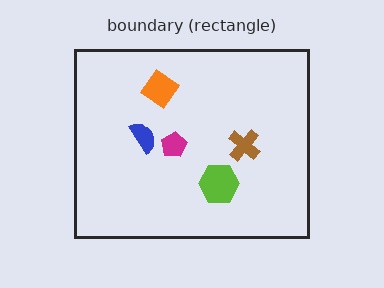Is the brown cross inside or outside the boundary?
Inside.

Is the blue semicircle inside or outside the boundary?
Inside.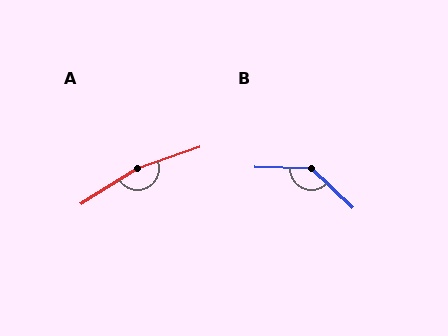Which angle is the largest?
A, at approximately 166 degrees.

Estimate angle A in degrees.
Approximately 166 degrees.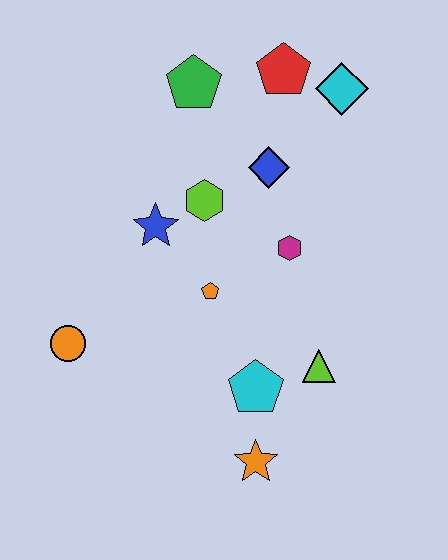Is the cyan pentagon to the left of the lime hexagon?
No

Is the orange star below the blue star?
Yes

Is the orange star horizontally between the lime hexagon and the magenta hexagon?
Yes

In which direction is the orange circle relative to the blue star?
The orange circle is below the blue star.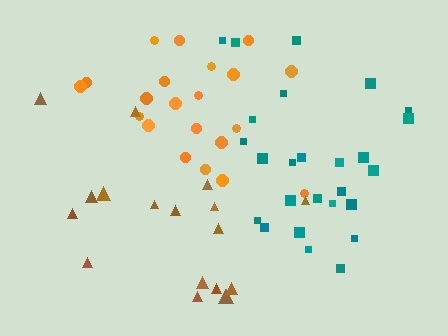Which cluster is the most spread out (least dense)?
Brown.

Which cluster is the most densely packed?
Teal.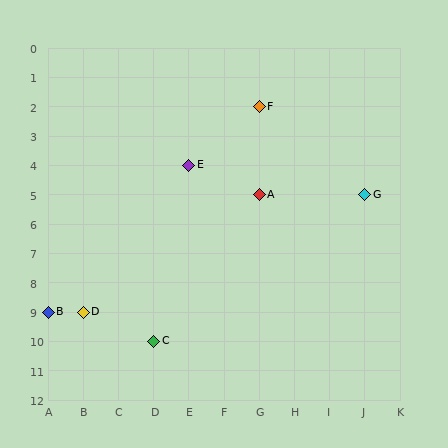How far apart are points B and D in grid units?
Points B and D are 1 column apart.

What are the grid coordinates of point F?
Point F is at grid coordinates (G, 2).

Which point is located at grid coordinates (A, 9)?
Point B is at (A, 9).